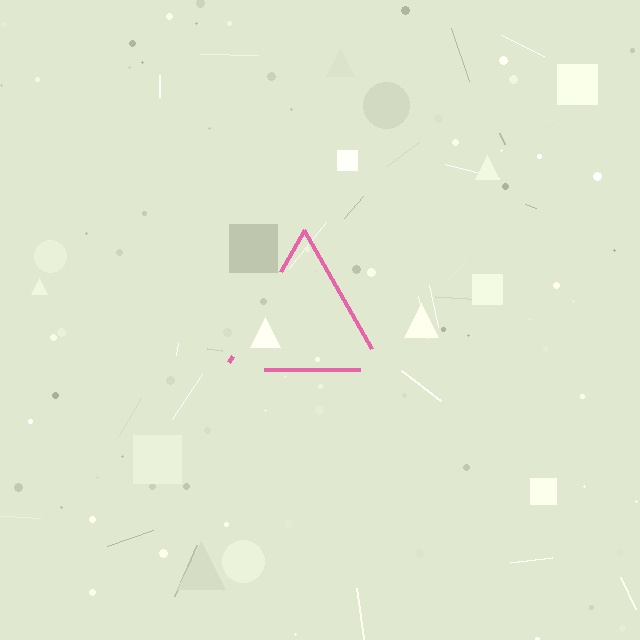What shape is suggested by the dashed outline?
The dashed outline suggests a triangle.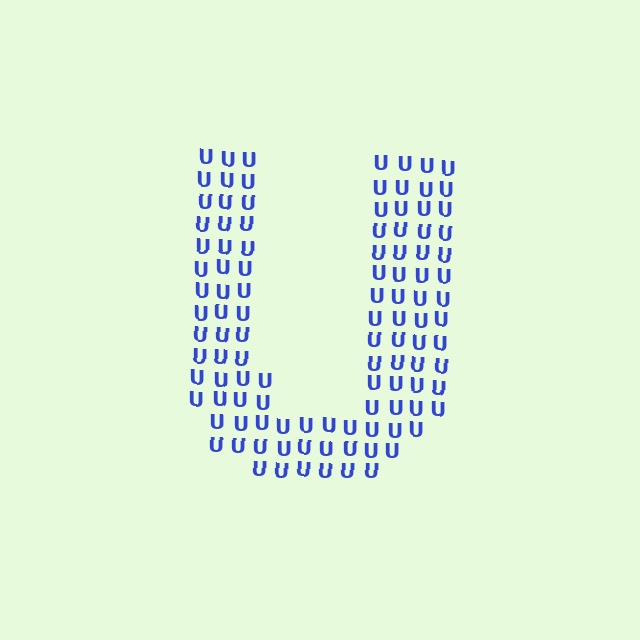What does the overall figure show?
The overall figure shows the letter U.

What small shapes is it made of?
It is made of small letter U's.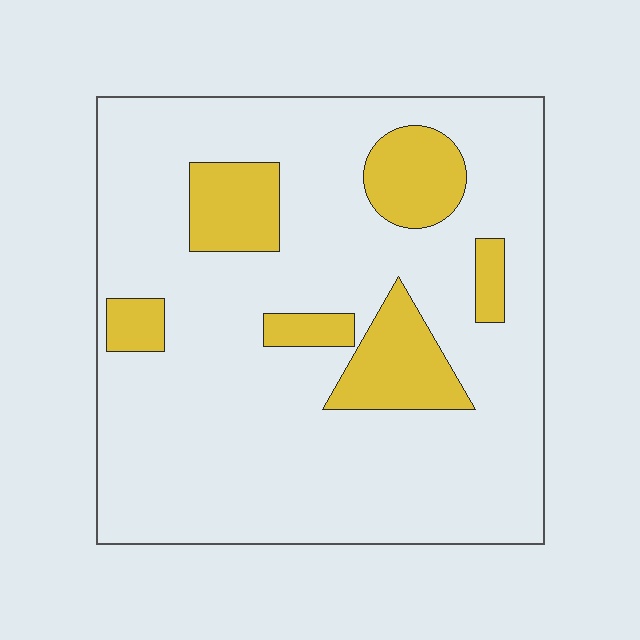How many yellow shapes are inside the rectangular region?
6.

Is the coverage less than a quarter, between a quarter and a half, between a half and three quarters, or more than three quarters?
Less than a quarter.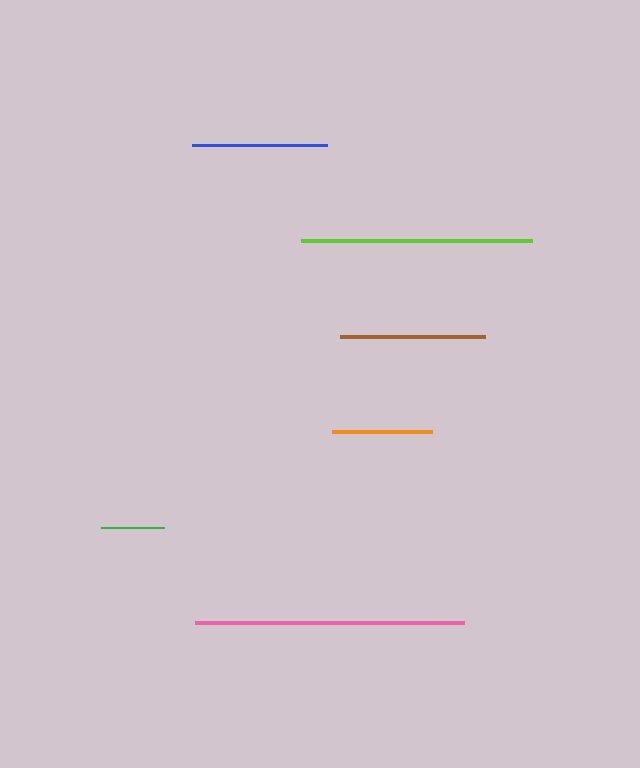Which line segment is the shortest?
The green line is the shortest at approximately 64 pixels.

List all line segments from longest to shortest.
From longest to shortest: pink, lime, brown, blue, orange, green.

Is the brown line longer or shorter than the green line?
The brown line is longer than the green line.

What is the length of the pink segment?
The pink segment is approximately 269 pixels long.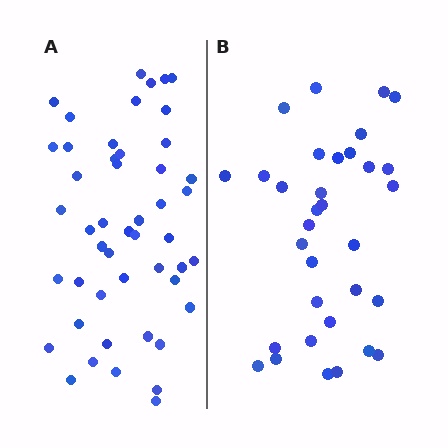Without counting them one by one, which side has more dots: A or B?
Region A (the left region) has more dots.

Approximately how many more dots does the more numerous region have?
Region A has approximately 15 more dots than region B.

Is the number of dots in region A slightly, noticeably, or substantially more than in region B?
Region A has substantially more. The ratio is roughly 1.5 to 1.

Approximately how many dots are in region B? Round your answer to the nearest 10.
About 30 dots. (The exact count is 33, which rounds to 30.)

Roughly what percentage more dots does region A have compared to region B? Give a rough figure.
About 45% more.